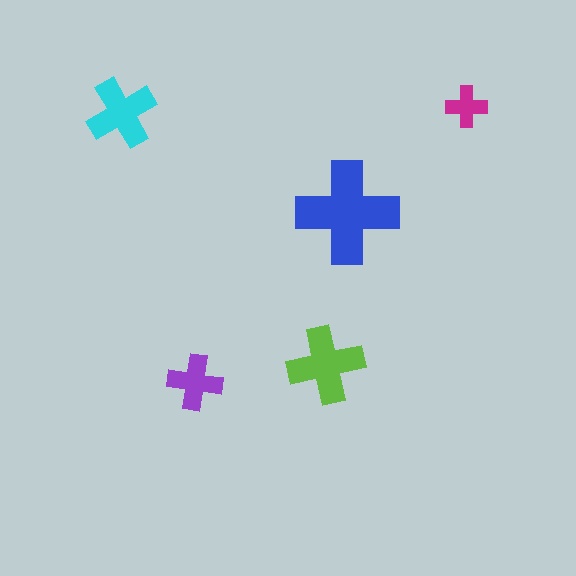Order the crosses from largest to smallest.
the blue one, the lime one, the cyan one, the purple one, the magenta one.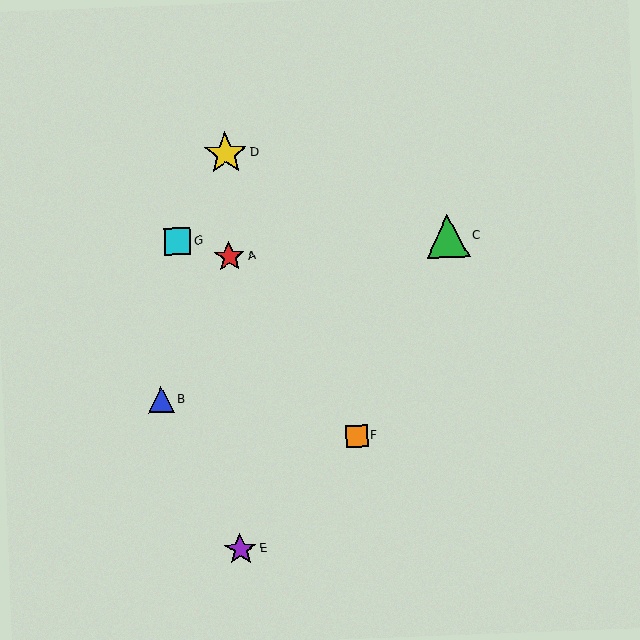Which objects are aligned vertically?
Objects A, D, E are aligned vertically.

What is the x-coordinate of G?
Object G is at x≈177.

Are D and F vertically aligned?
No, D is at x≈226 and F is at x≈357.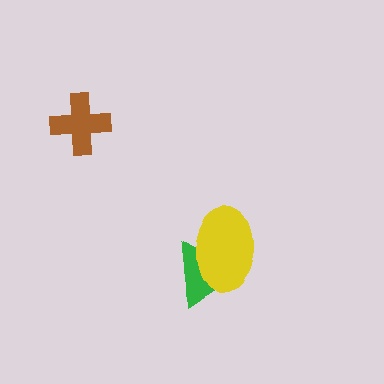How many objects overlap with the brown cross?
0 objects overlap with the brown cross.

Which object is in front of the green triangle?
The yellow ellipse is in front of the green triangle.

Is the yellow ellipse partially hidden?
No, no other shape covers it.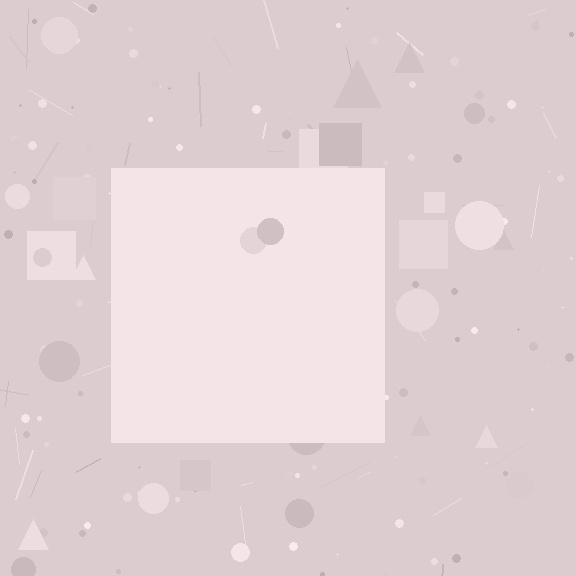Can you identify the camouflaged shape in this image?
The camouflaged shape is a square.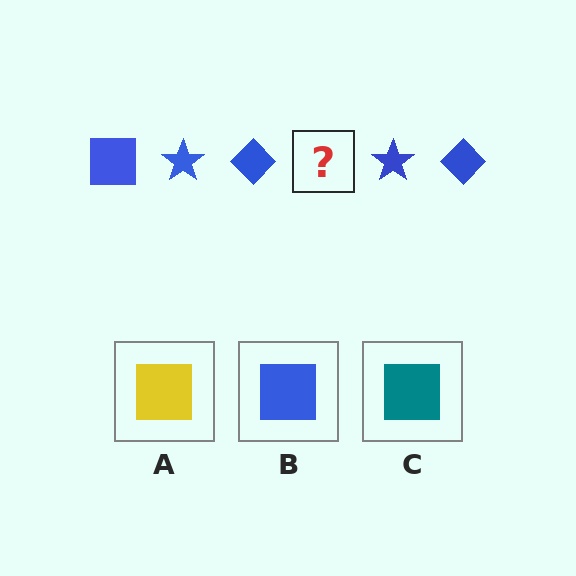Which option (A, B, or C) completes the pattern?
B.